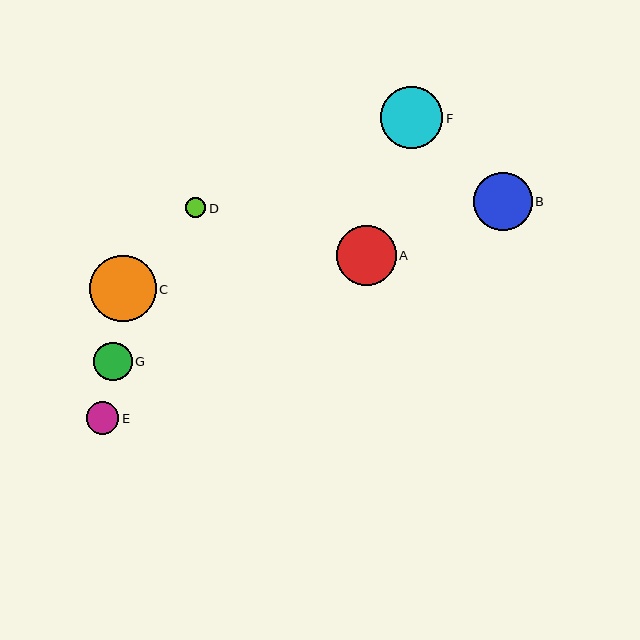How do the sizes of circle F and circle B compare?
Circle F and circle B are approximately the same size.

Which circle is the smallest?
Circle D is the smallest with a size of approximately 21 pixels.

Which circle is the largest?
Circle C is the largest with a size of approximately 67 pixels.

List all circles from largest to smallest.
From largest to smallest: C, F, A, B, G, E, D.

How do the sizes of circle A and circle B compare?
Circle A and circle B are approximately the same size.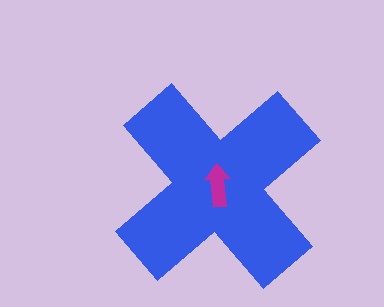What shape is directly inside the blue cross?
The magenta arrow.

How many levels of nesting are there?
2.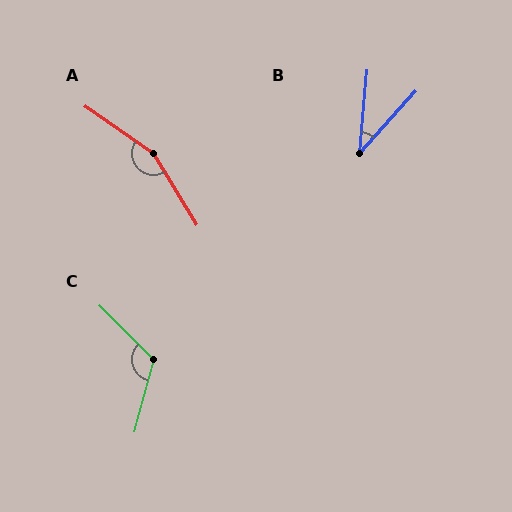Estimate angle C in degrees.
Approximately 119 degrees.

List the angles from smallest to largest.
B (37°), C (119°), A (156°).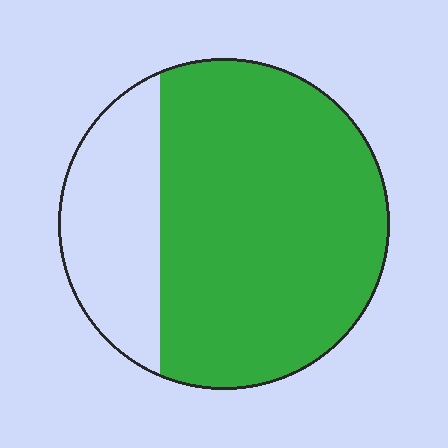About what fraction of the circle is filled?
About three quarters (3/4).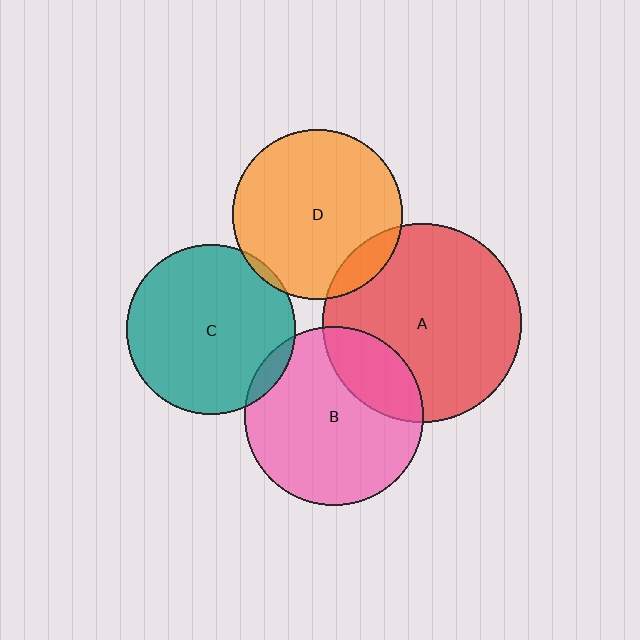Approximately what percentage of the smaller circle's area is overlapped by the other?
Approximately 5%.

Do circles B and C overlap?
Yes.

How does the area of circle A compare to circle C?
Approximately 1.4 times.